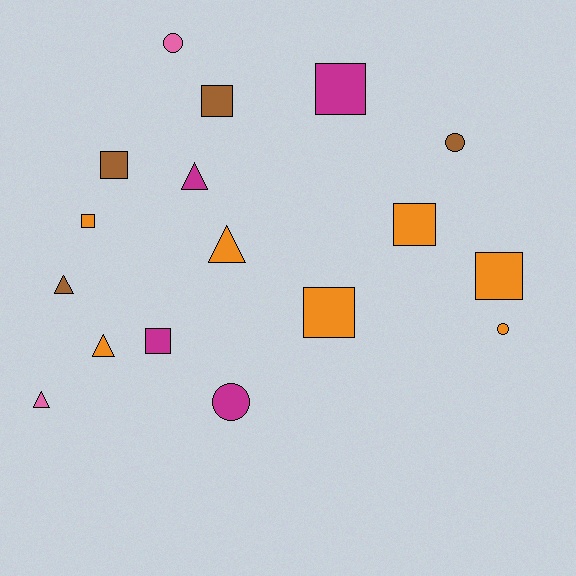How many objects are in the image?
There are 17 objects.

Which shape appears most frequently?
Square, with 8 objects.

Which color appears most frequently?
Orange, with 7 objects.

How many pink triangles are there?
There is 1 pink triangle.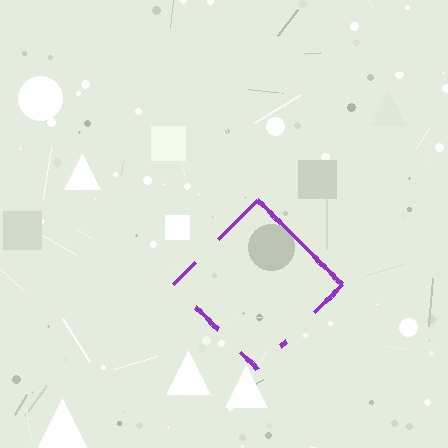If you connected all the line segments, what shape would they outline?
They would outline a diamond.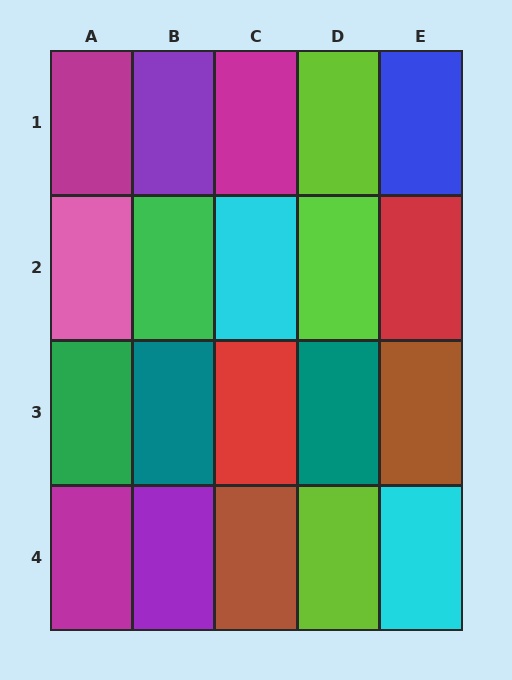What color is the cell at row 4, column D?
Lime.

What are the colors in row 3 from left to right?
Green, teal, red, teal, brown.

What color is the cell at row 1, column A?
Magenta.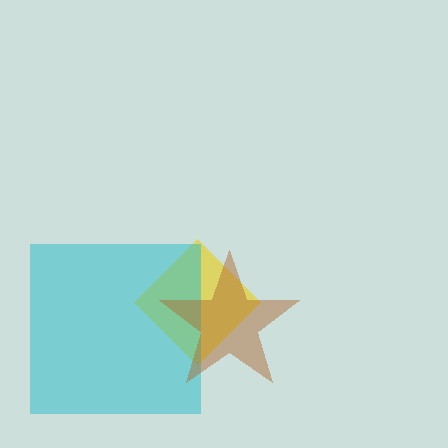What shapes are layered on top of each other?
The layered shapes are: a yellow diamond, a cyan square, a brown star.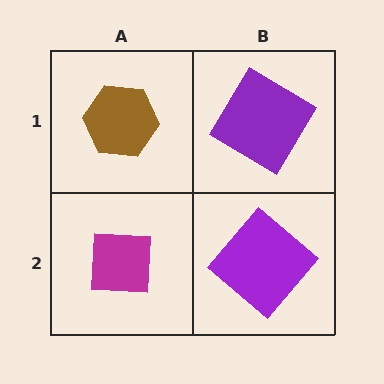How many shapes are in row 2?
2 shapes.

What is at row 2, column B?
A purple diamond.